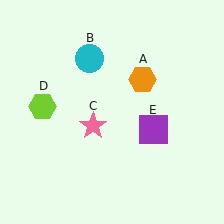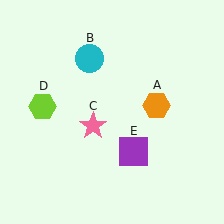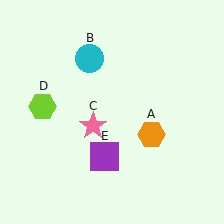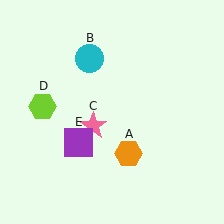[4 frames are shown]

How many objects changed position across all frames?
2 objects changed position: orange hexagon (object A), purple square (object E).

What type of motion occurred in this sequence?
The orange hexagon (object A), purple square (object E) rotated clockwise around the center of the scene.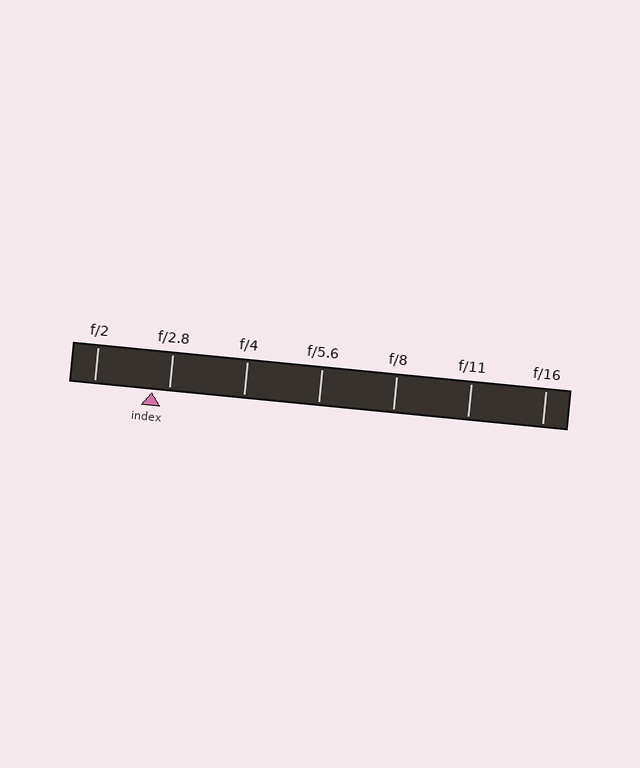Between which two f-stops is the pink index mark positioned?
The index mark is between f/2 and f/2.8.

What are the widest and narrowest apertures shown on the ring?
The widest aperture shown is f/2 and the narrowest is f/16.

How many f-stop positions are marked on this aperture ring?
There are 7 f-stop positions marked.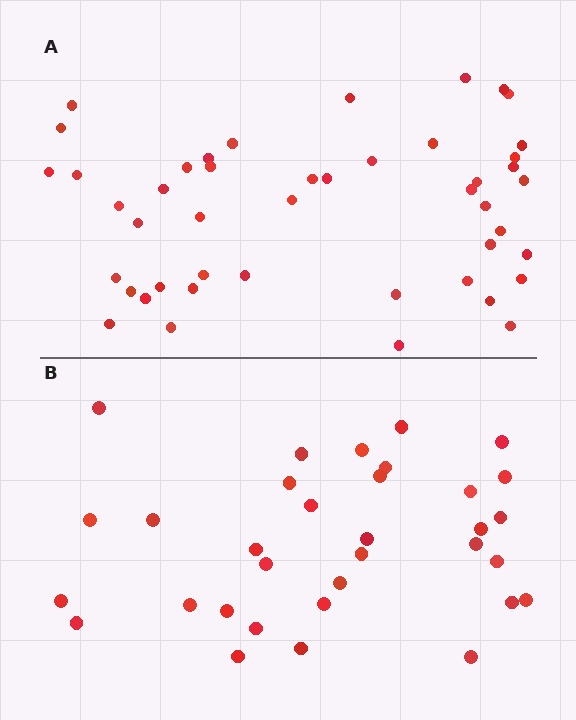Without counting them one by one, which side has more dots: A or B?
Region A (the top region) has more dots.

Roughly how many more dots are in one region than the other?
Region A has approximately 15 more dots than region B.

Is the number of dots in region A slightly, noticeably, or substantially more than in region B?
Region A has noticeably more, but not dramatically so. The ratio is roughly 1.4 to 1.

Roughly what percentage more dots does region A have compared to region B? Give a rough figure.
About 40% more.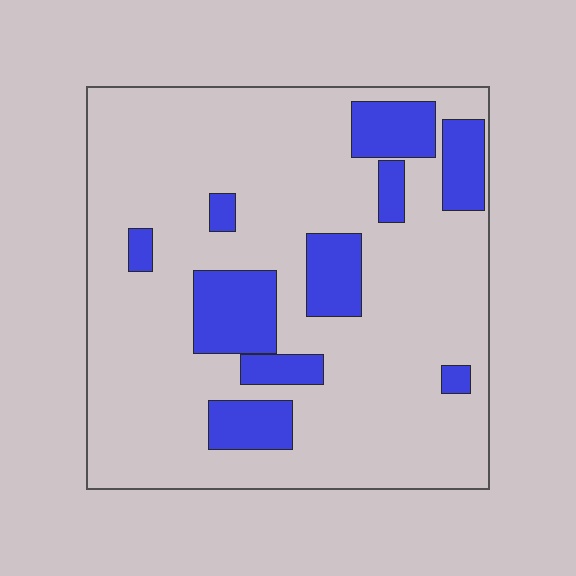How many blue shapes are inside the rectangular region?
10.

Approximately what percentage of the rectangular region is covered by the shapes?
Approximately 20%.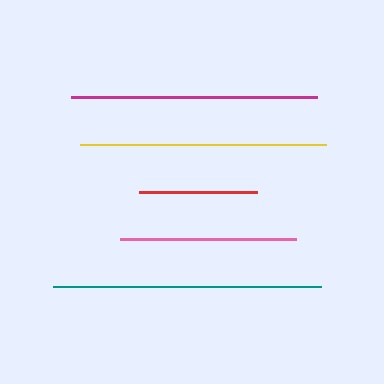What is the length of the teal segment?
The teal segment is approximately 268 pixels long.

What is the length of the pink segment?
The pink segment is approximately 176 pixels long.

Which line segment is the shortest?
The red line is the shortest at approximately 118 pixels.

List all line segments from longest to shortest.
From longest to shortest: teal, yellow, magenta, pink, red.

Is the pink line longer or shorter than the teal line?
The teal line is longer than the pink line.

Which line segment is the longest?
The teal line is the longest at approximately 268 pixels.